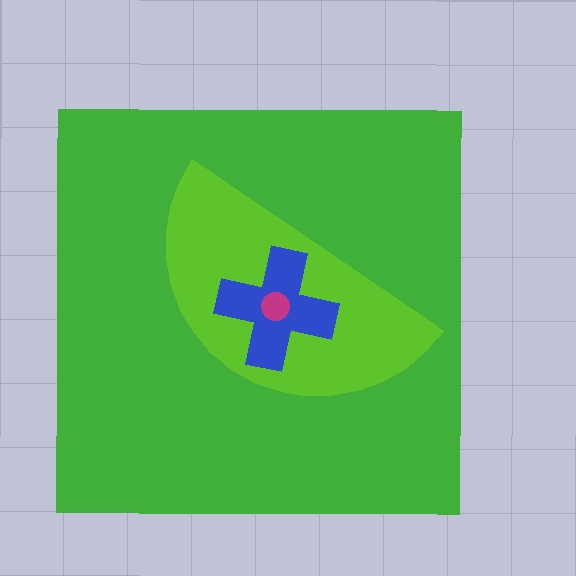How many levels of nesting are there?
4.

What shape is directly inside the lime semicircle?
The blue cross.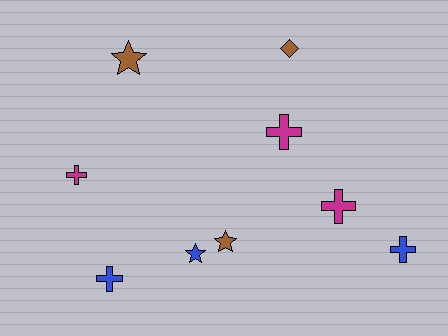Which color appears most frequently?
Blue, with 3 objects.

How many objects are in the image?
There are 9 objects.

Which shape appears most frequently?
Cross, with 5 objects.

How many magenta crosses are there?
There are 3 magenta crosses.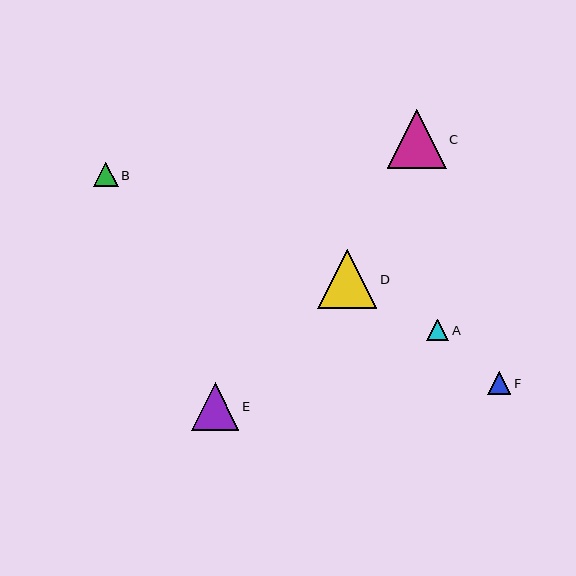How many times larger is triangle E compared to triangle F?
Triangle E is approximately 2.1 times the size of triangle F.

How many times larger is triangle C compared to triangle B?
Triangle C is approximately 2.4 times the size of triangle B.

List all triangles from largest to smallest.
From largest to smallest: C, D, E, B, F, A.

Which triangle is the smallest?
Triangle A is the smallest with a size of approximately 22 pixels.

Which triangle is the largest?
Triangle C is the largest with a size of approximately 59 pixels.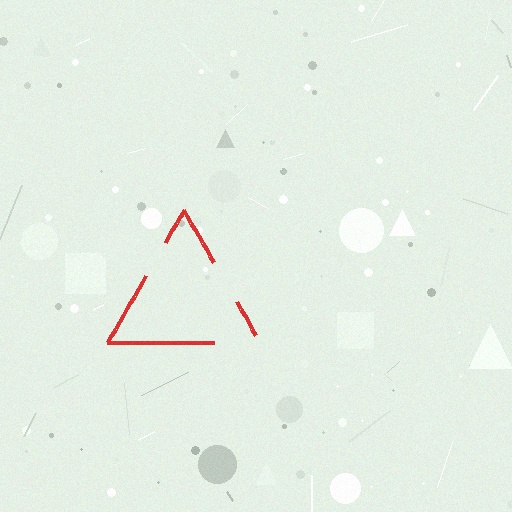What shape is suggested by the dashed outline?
The dashed outline suggests a triangle.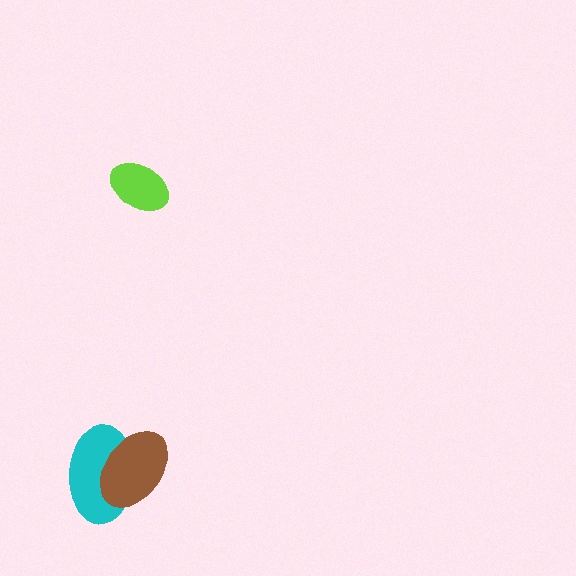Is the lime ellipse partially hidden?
No, no other shape covers it.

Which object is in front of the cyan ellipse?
The brown ellipse is in front of the cyan ellipse.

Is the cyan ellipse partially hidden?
Yes, it is partially covered by another shape.